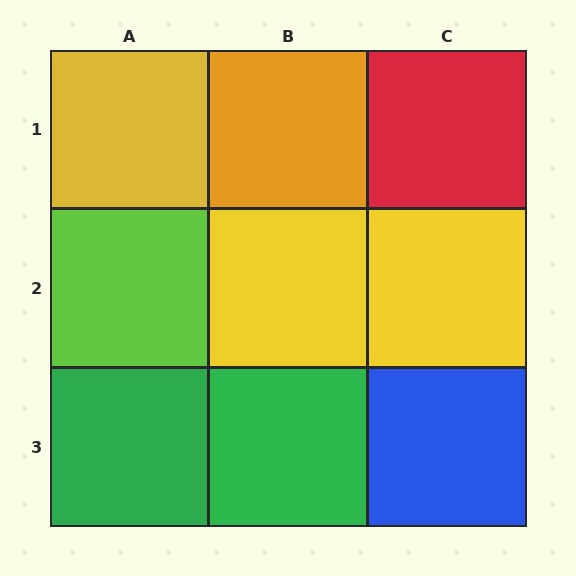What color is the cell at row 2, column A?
Lime.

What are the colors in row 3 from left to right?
Green, green, blue.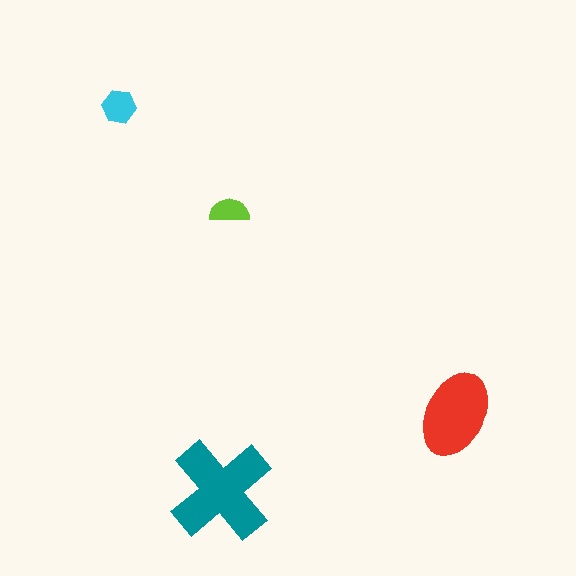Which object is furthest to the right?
The red ellipse is rightmost.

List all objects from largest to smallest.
The teal cross, the red ellipse, the cyan hexagon, the lime semicircle.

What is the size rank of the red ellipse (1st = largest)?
2nd.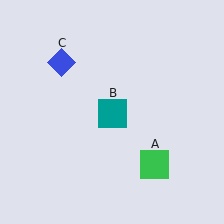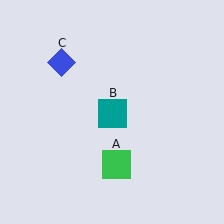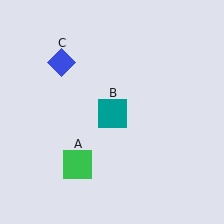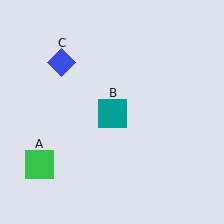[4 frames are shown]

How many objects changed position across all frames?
1 object changed position: green square (object A).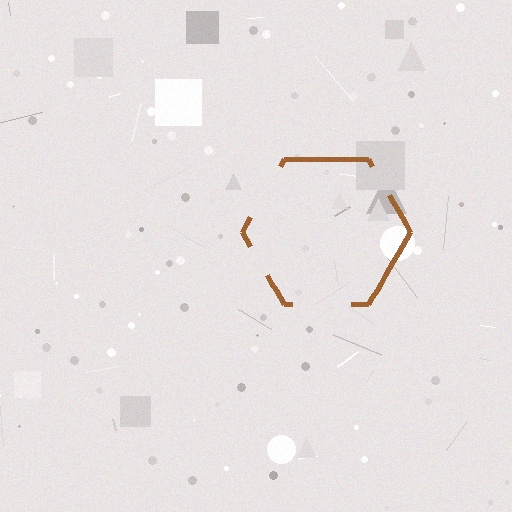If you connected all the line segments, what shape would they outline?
They would outline a hexagon.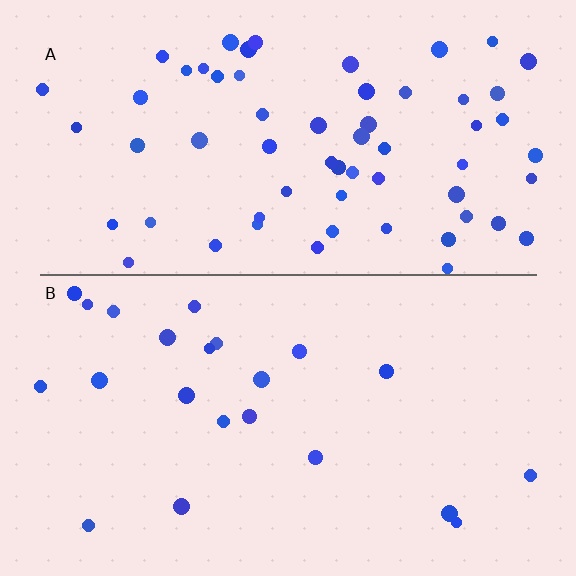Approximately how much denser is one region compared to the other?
Approximately 2.8× — region A over region B.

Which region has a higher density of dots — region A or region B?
A (the top).